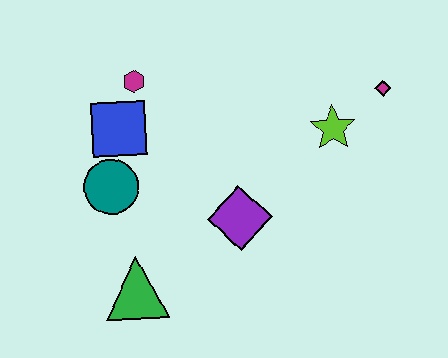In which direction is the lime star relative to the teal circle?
The lime star is to the right of the teal circle.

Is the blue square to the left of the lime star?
Yes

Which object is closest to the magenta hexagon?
The blue square is closest to the magenta hexagon.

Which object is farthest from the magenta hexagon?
The magenta diamond is farthest from the magenta hexagon.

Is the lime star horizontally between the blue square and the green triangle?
No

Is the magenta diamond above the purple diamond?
Yes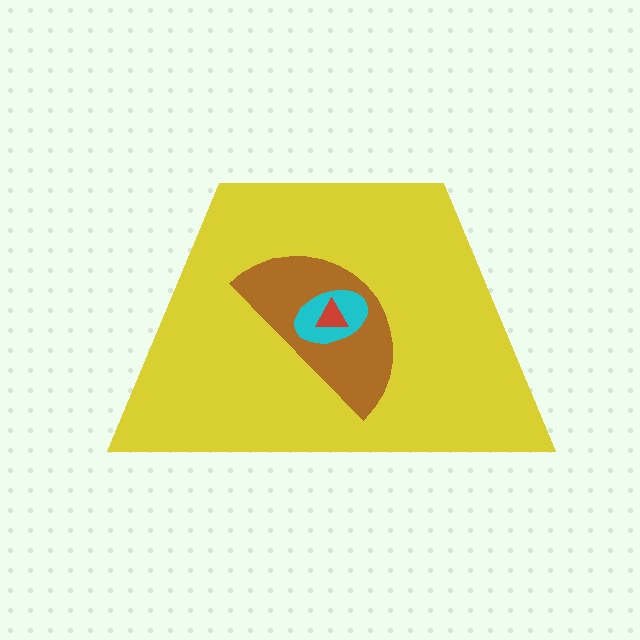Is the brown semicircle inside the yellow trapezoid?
Yes.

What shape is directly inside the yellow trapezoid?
The brown semicircle.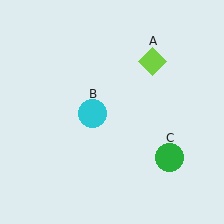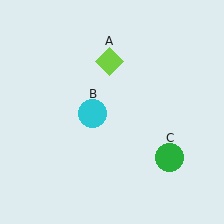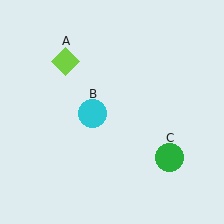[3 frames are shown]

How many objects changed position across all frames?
1 object changed position: lime diamond (object A).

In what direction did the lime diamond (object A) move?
The lime diamond (object A) moved left.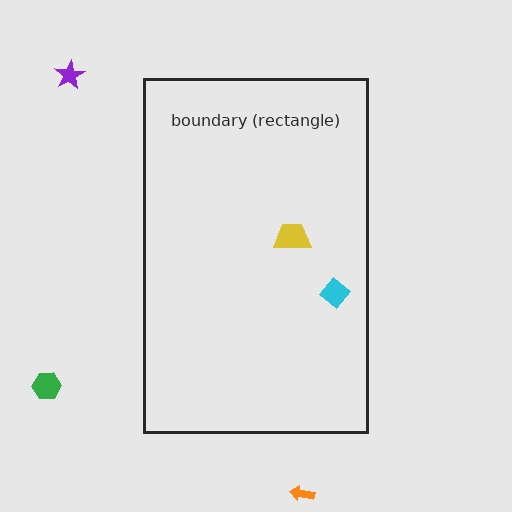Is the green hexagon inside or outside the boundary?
Outside.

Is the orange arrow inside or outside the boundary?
Outside.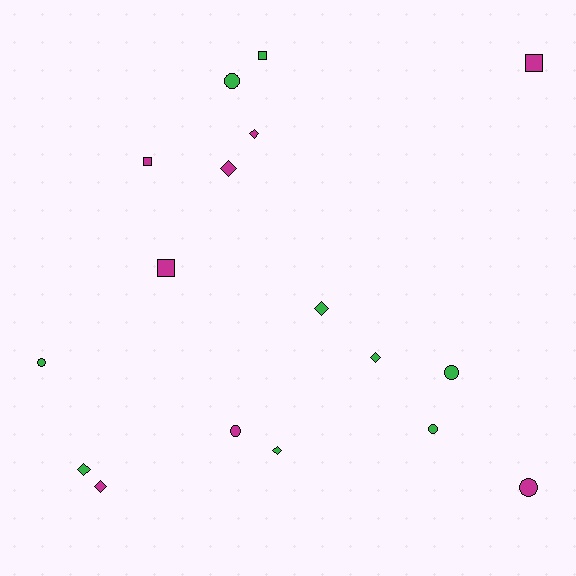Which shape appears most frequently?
Diamond, with 7 objects.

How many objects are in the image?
There are 17 objects.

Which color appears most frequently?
Green, with 9 objects.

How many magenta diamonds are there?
There are 3 magenta diamonds.